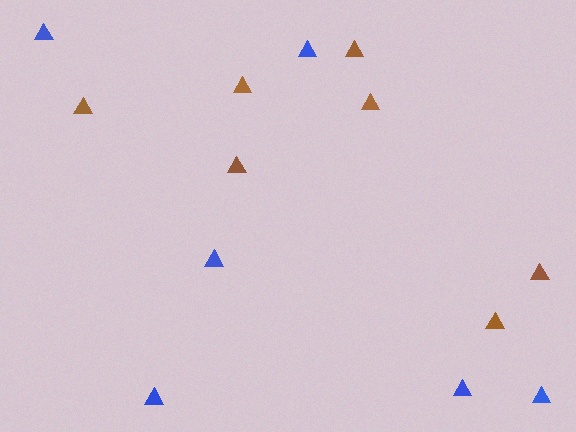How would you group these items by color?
There are 2 groups: one group of brown triangles (7) and one group of blue triangles (6).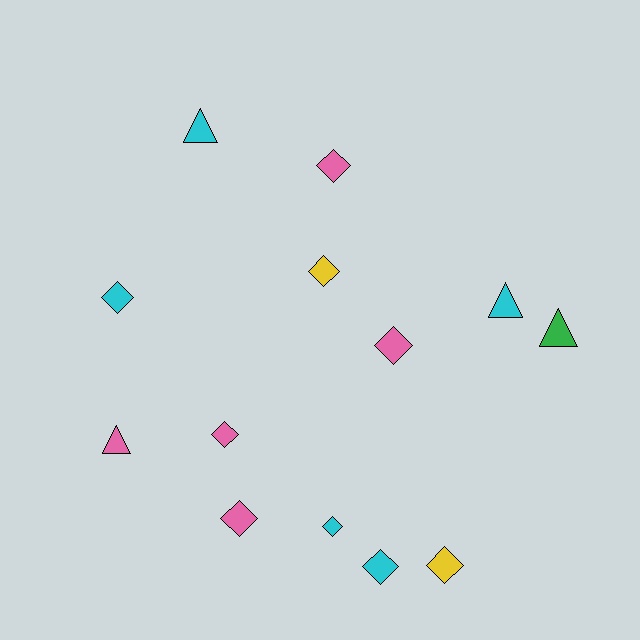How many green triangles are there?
There is 1 green triangle.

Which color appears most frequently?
Pink, with 5 objects.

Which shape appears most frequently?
Diamond, with 9 objects.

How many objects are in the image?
There are 13 objects.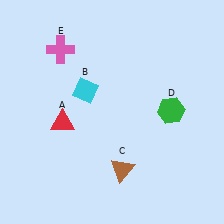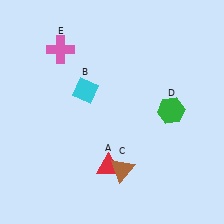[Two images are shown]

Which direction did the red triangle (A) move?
The red triangle (A) moved right.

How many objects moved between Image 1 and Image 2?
1 object moved between the two images.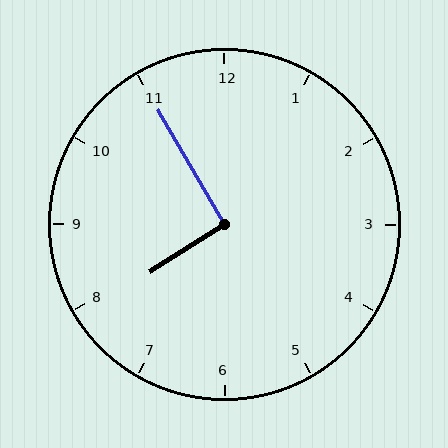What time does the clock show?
7:55.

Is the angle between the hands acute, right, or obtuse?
It is right.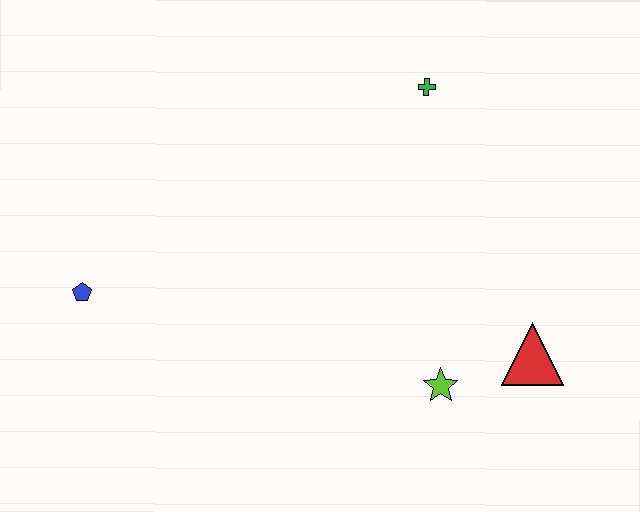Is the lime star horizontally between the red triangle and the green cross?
Yes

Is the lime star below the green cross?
Yes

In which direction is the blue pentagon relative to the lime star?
The blue pentagon is to the left of the lime star.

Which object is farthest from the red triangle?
The blue pentagon is farthest from the red triangle.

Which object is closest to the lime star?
The red triangle is closest to the lime star.